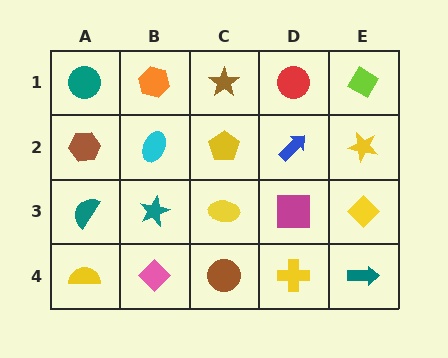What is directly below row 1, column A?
A brown hexagon.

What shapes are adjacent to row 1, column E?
A yellow star (row 2, column E), a red circle (row 1, column D).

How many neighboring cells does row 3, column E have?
3.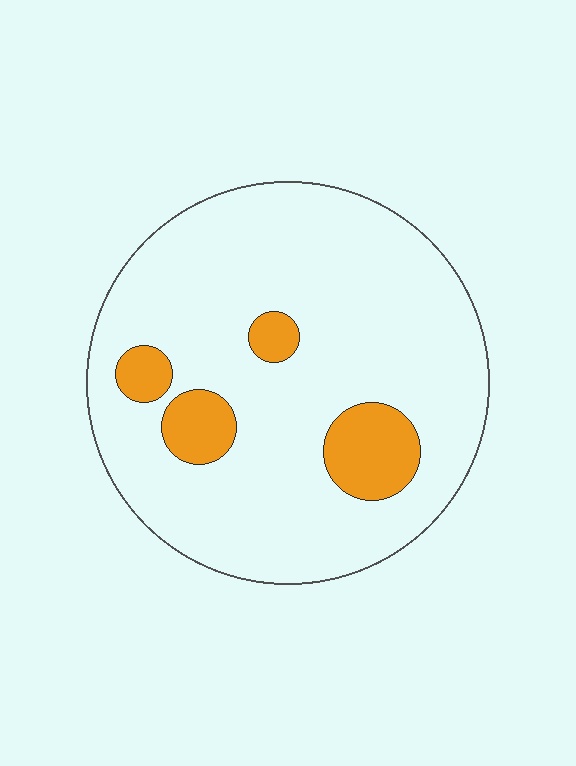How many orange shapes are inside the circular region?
4.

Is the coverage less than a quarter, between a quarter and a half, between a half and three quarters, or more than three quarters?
Less than a quarter.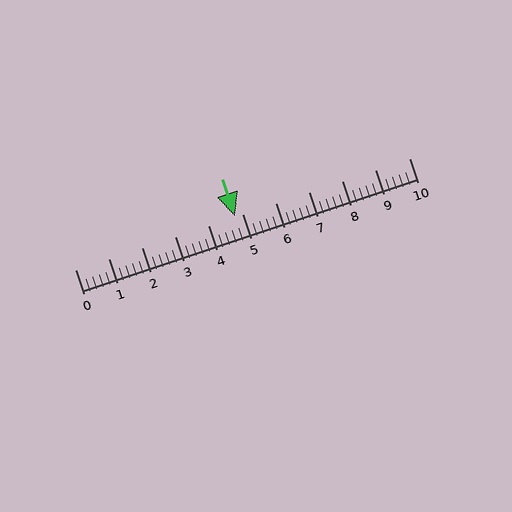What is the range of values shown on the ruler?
The ruler shows values from 0 to 10.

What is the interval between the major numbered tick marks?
The major tick marks are spaced 1 units apart.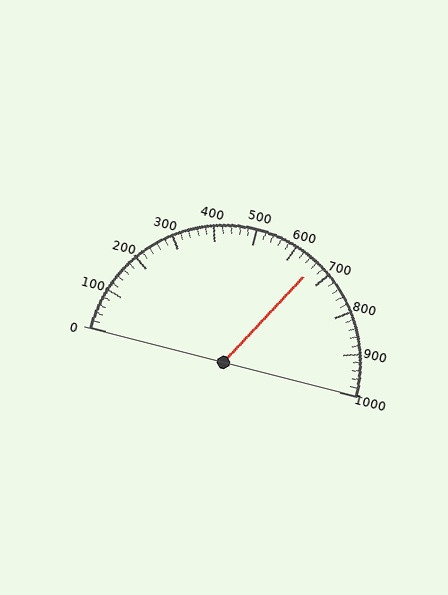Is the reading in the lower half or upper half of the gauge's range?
The reading is in the upper half of the range (0 to 1000).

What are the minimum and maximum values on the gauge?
The gauge ranges from 0 to 1000.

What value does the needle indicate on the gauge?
The needle indicates approximately 660.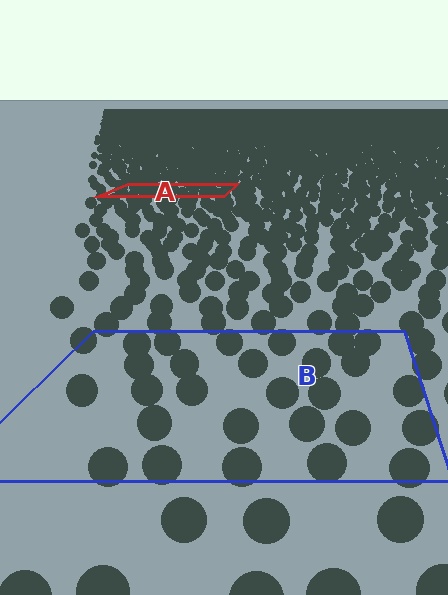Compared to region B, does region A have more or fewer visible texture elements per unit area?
Region A has more texture elements per unit area — they are packed more densely because it is farther away.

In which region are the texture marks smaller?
The texture marks are smaller in region A, because it is farther away.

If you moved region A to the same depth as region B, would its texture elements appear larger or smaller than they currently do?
They would appear larger. At a closer depth, the same texture elements are projected at a bigger on-screen size.